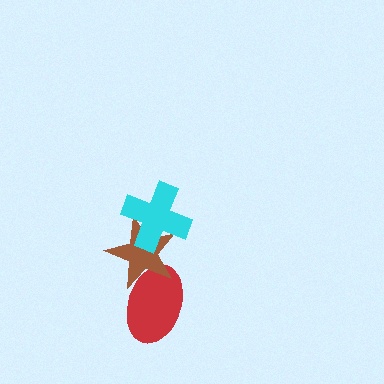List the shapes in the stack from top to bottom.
From top to bottom: the cyan cross, the brown star, the red ellipse.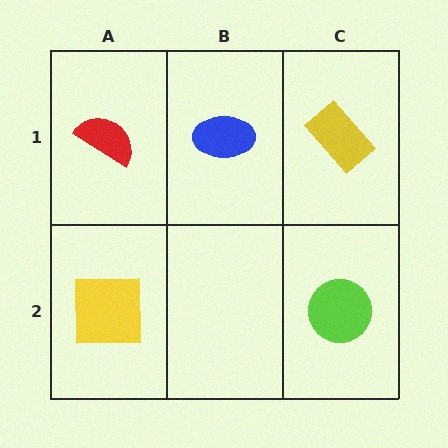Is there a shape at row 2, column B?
No, that cell is empty.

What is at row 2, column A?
A yellow square.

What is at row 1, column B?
A blue ellipse.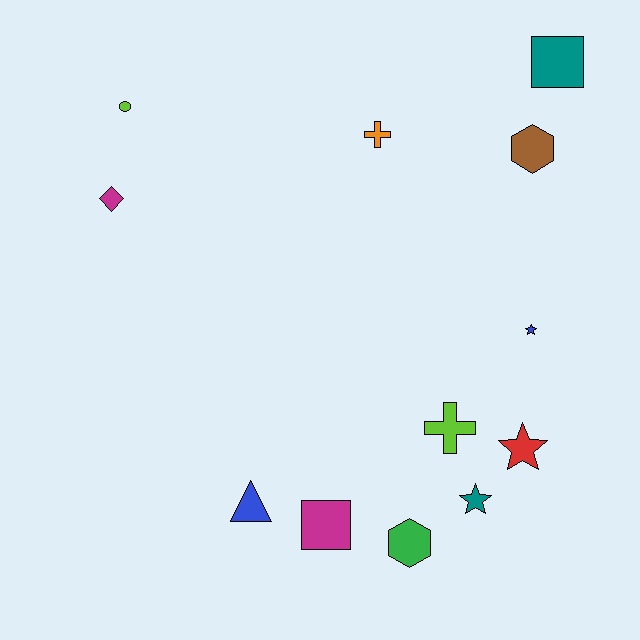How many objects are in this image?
There are 12 objects.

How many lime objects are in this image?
There are 2 lime objects.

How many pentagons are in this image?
There are no pentagons.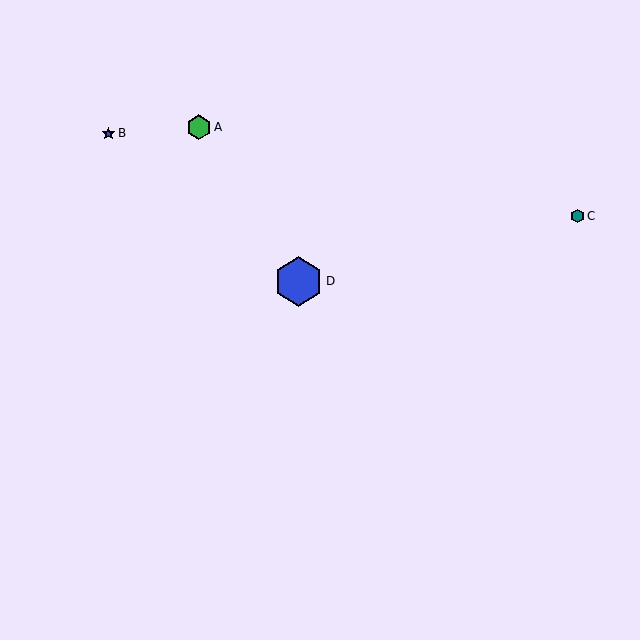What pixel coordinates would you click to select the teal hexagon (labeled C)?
Click at (577, 216) to select the teal hexagon C.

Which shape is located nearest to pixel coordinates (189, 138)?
The green hexagon (labeled A) at (199, 127) is nearest to that location.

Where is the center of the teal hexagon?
The center of the teal hexagon is at (577, 216).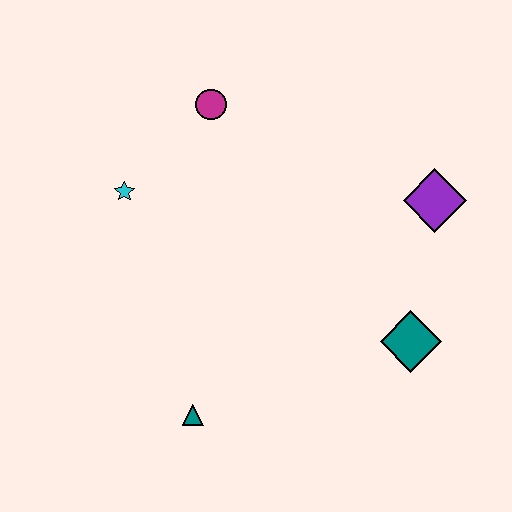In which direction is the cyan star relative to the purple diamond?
The cyan star is to the left of the purple diamond.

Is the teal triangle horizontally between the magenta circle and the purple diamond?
No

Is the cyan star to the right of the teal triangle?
No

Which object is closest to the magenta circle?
The cyan star is closest to the magenta circle.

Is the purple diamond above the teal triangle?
Yes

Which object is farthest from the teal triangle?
The purple diamond is farthest from the teal triangle.